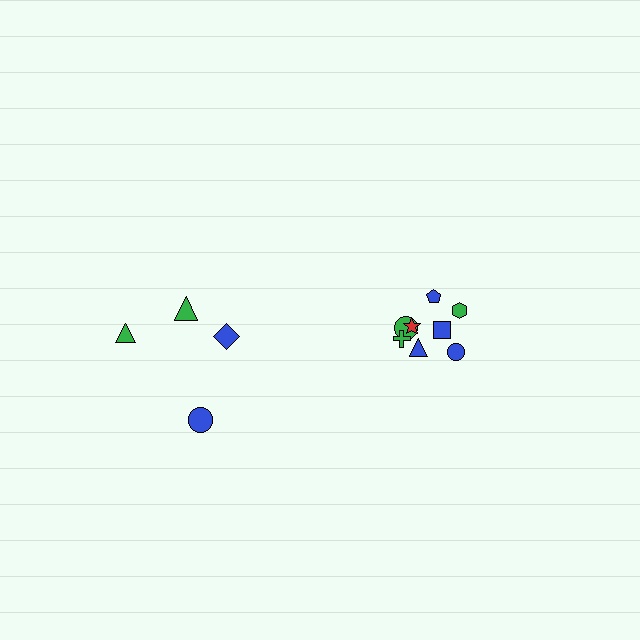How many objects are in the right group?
There are 8 objects.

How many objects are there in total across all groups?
There are 12 objects.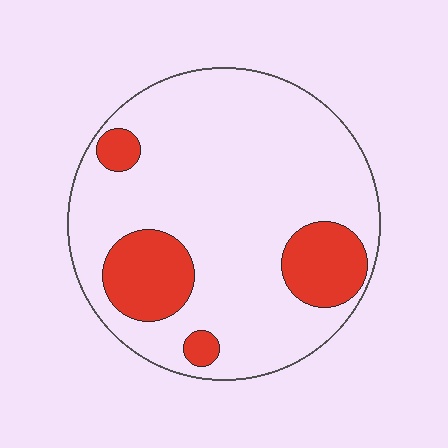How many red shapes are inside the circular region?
4.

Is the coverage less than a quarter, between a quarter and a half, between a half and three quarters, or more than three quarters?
Less than a quarter.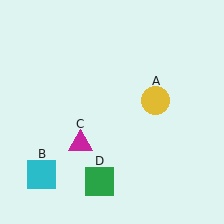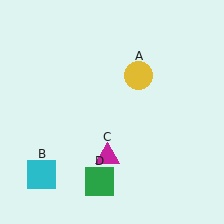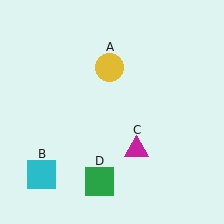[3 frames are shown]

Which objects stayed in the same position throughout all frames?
Cyan square (object B) and green square (object D) remained stationary.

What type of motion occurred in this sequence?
The yellow circle (object A), magenta triangle (object C) rotated counterclockwise around the center of the scene.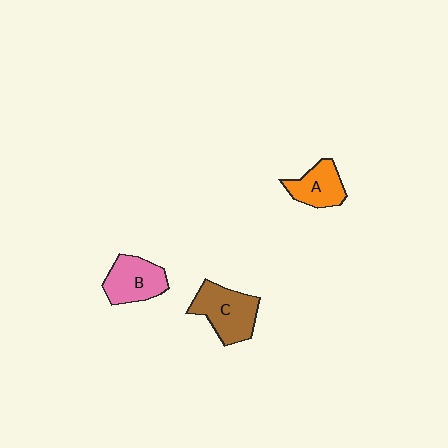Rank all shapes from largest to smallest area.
From largest to smallest: C (brown), B (pink), A (orange).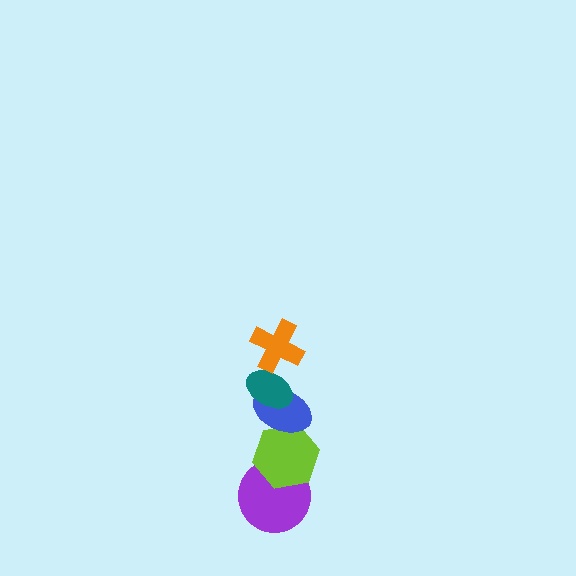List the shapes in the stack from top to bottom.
From top to bottom: the orange cross, the teal ellipse, the blue ellipse, the lime hexagon, the purple circle.